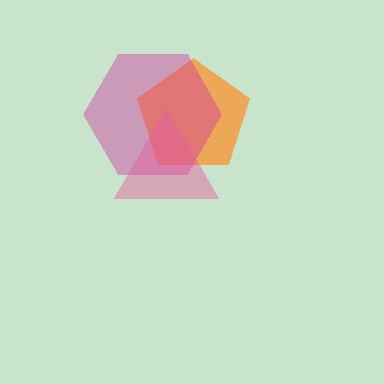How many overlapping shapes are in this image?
There are 3 overlapping shapes in the image.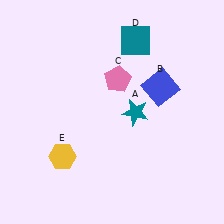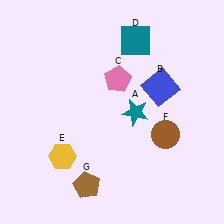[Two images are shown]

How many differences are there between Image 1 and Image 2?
There are 2 differences between the two images.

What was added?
A brown circle (F), a brown pentagon (G) were added in Image 2.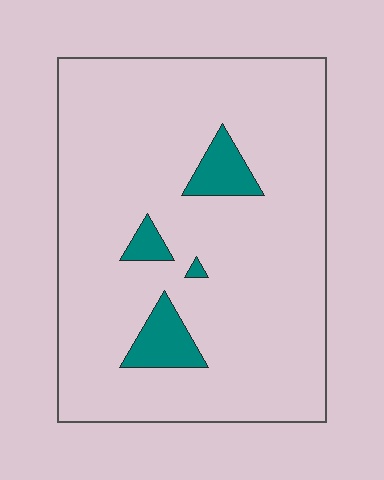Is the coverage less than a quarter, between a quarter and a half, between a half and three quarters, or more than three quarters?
Less than a quarter.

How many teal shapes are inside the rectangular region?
4.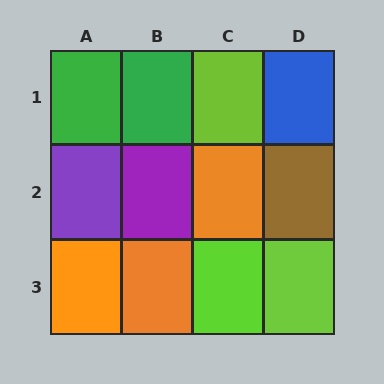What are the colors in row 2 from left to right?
Purple, purple, orange, brown.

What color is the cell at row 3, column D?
Lime.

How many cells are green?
2 cells are green.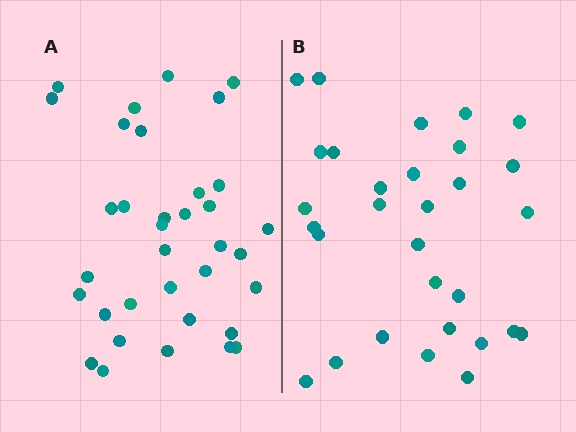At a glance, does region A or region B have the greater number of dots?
Region A (the left region) has more dots.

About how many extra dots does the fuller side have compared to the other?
Region A has about 5 more dots than region B.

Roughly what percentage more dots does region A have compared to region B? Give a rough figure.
About 15% more.